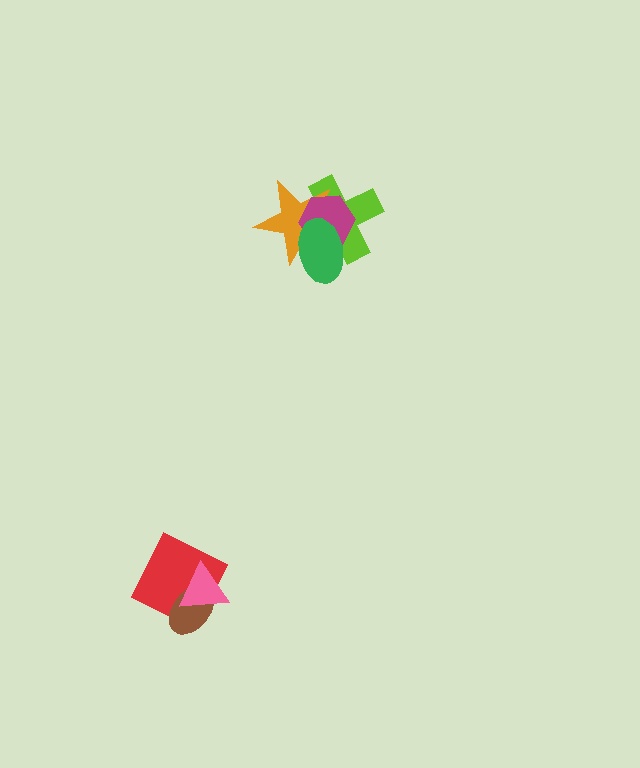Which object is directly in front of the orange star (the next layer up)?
The magenta hexagon is directly in front of the orange star.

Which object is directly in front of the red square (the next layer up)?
The brown ellipse is directly in front of the red square.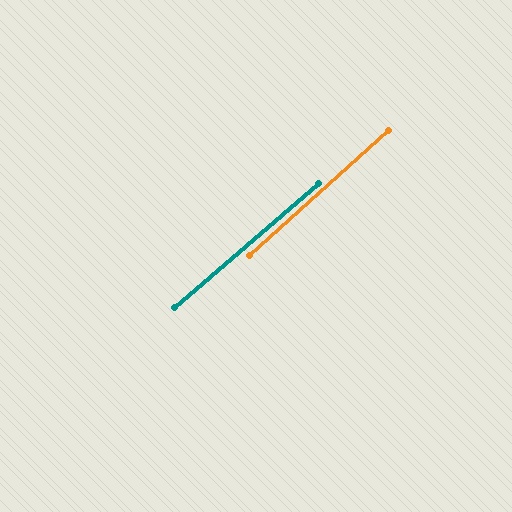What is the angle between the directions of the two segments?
Approximately 1 degree.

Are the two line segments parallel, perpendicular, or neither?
Parallel — their directions differ by only 1.1°.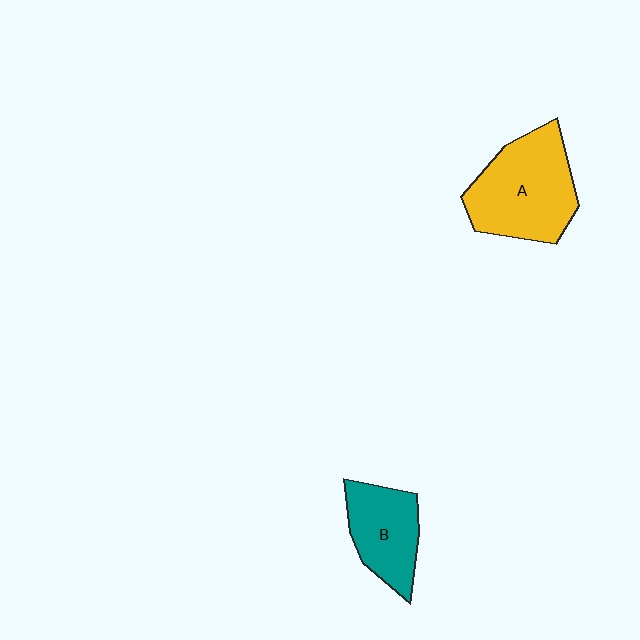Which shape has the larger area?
Shape A (yellow).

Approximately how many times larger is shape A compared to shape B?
Approximately 1.5 times.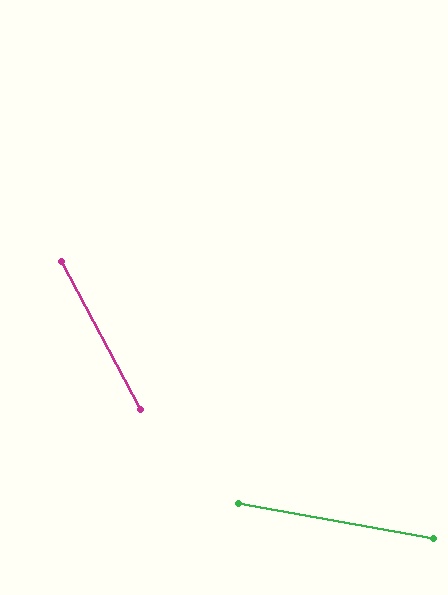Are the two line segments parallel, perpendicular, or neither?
Neither parallel nor perpendicular — they differ by about 52°.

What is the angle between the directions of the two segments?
Approximately 52 degrees.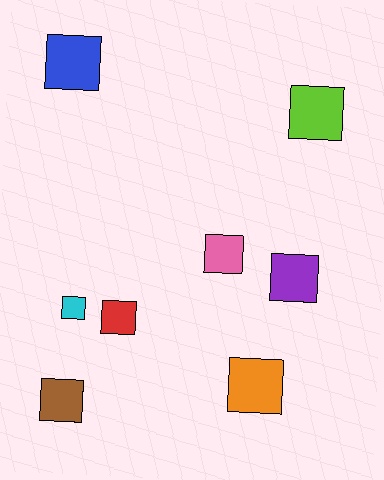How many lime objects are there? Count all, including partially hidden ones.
There is 1 lime object.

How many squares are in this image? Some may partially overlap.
There are 8 squares.